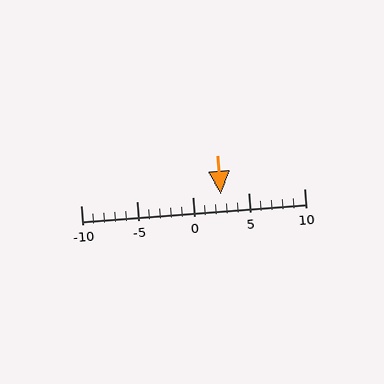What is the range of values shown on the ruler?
The ruler shows values from -10 to 10.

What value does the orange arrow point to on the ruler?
The orange arrow points to approximately 2.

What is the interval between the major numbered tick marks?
The major tick marks are spaced 5 units apart.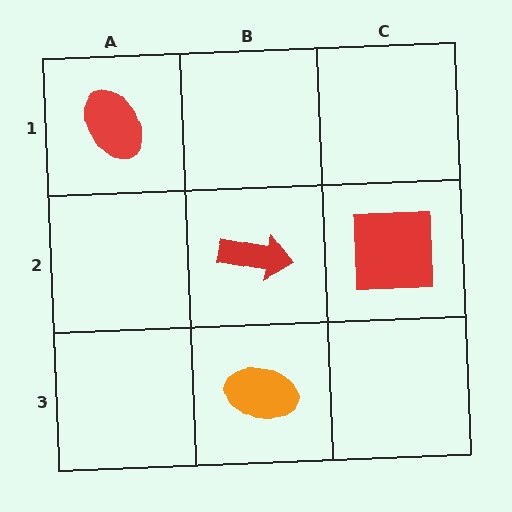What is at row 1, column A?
A red ellipse.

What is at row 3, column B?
An orange ellipse.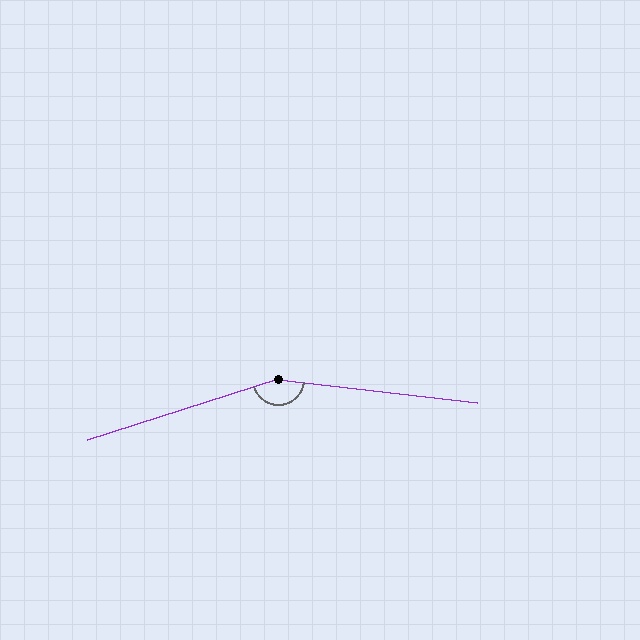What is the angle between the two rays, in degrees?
Approximately 156 degrees.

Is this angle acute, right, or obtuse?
It is obtuse.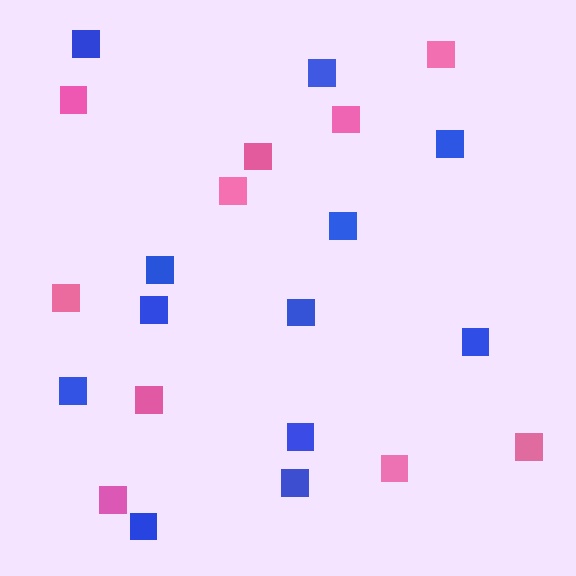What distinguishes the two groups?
There are 2 groups: one group of blue squares (12) and one group of pink squares (10).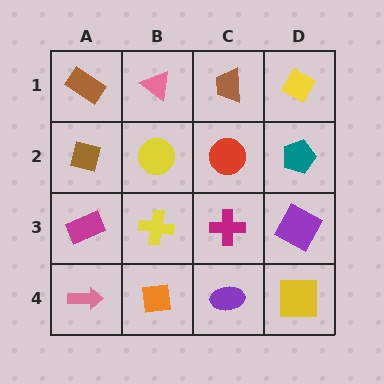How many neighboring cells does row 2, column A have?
3.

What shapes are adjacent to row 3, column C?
A red circle (row 2, column C), a purple ellipse (row 4, column C), a yellow cross (row 3, column B), a purple square (row 3, column D).